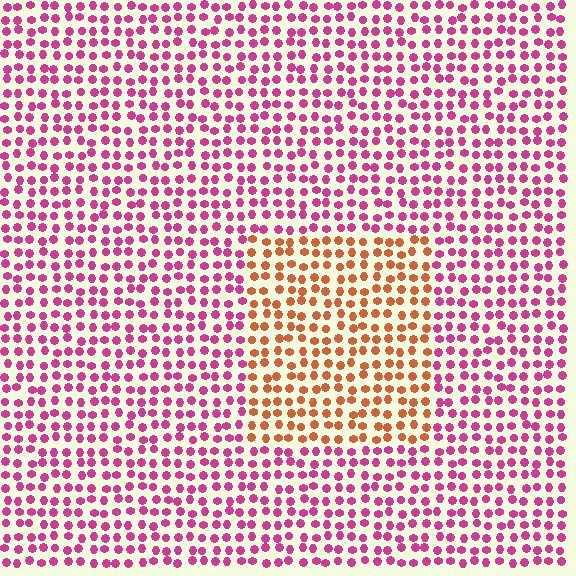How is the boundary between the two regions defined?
The boundary is defined purely by a slight shift in hue (about 53 degrees). Spacing, size, and orientation are identical on both sides.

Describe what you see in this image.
The image is filled with small magenta elements in a uniform arrangement. A rectangle-shaped region is visible where the elements are tinted to a slightly different hue, forming a subtle color boundary.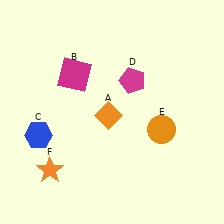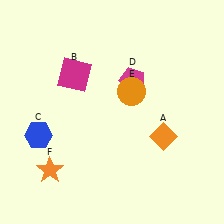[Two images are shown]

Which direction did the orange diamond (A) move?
The orange diamond (A) moved right.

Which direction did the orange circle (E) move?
The orange circle (E) moved up.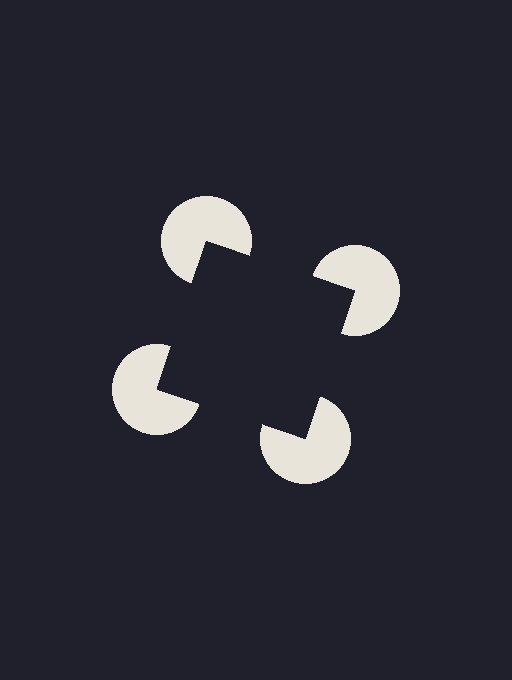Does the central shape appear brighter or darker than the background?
It typically appears slightly darker than the background, even though no actual brightness change is drawn.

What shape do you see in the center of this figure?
An illusory square — its edges are inferred from the aligned wedge cuts in the pac-man discs, not physically drawn.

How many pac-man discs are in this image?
There are 4 — one at each vertex of the illusory square.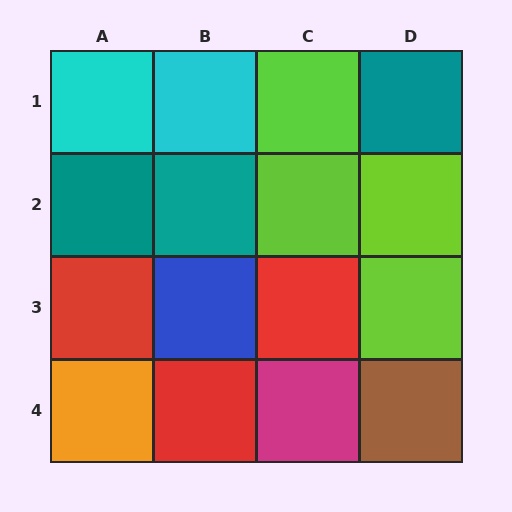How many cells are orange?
1 cell is orange.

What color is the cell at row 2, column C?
Lime.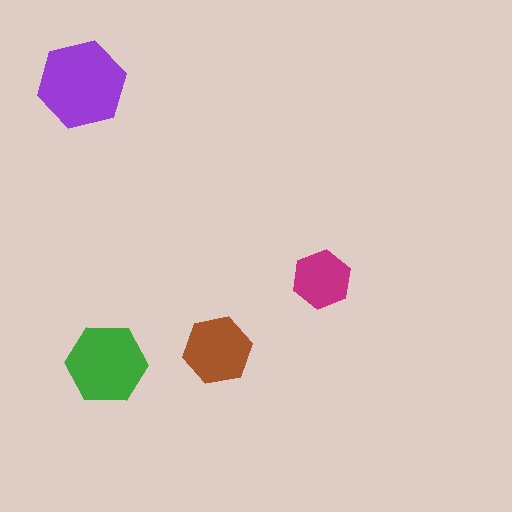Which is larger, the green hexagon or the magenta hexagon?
The green one.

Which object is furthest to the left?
The purple hexagon is leftmost.